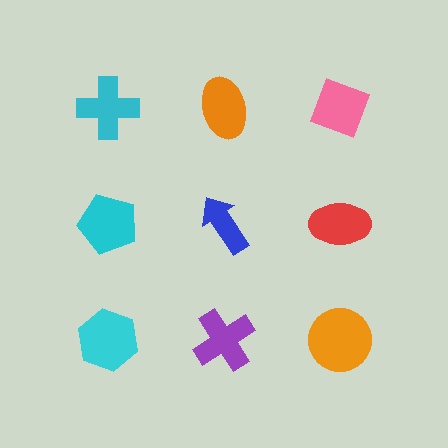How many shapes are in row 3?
3 shapes.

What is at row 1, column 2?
An orange ellipse.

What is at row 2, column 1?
A cyan pentagon.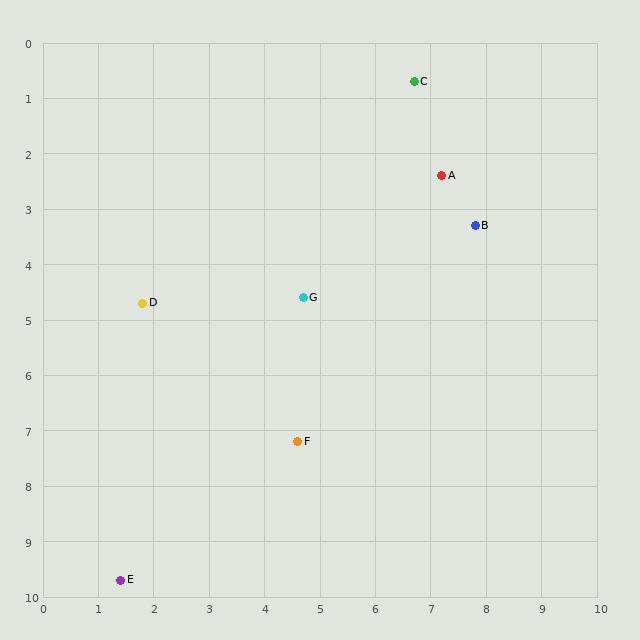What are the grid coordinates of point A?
Point A is at approximately (7.2, 2.4).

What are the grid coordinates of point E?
Point E is at approximately (1.4, 9.7).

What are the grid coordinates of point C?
Point C is at approximately (6.7, 0.7).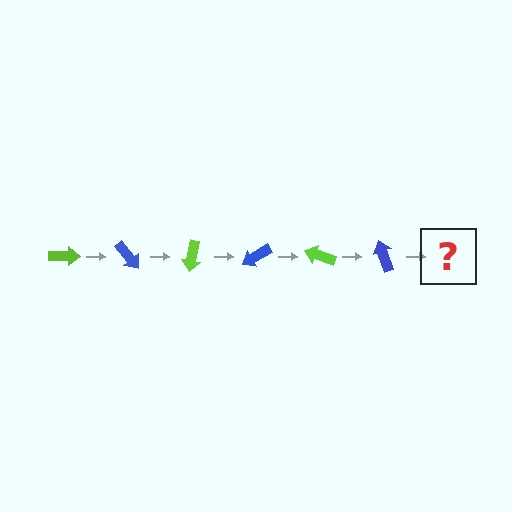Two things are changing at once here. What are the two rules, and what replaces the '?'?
The two rules are that it rotates 50 degrees each step and the color cycles through lime and blue. The '?' should be a lime arrow, rotated 300 degrees from the start.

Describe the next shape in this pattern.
It should be a lime arrow, rotated 300 degrees from the start.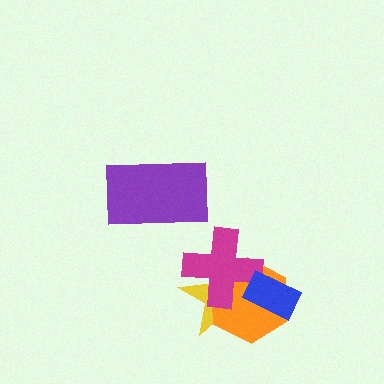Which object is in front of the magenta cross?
The blue rectangle is in front of the magenta cross.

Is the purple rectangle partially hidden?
No, no other shape covers it.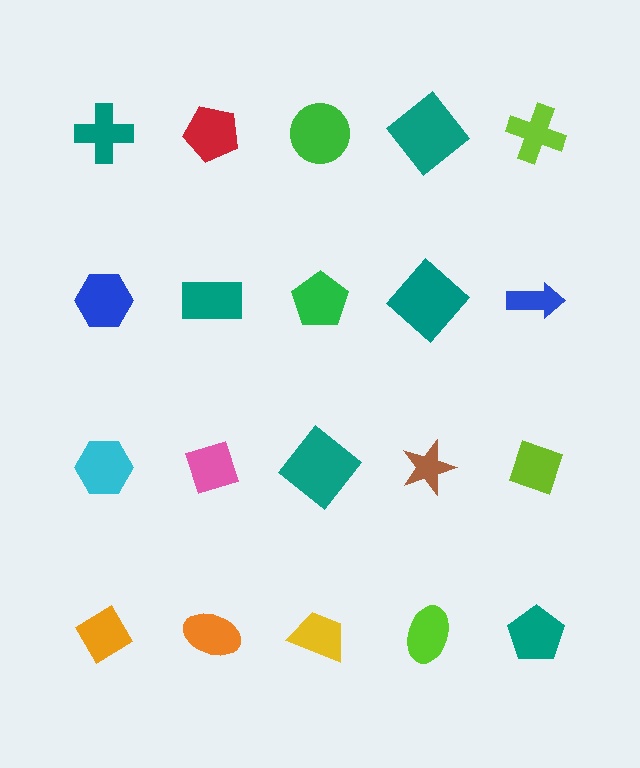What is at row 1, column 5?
A lime cross.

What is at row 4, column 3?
A yellow trapezoid.